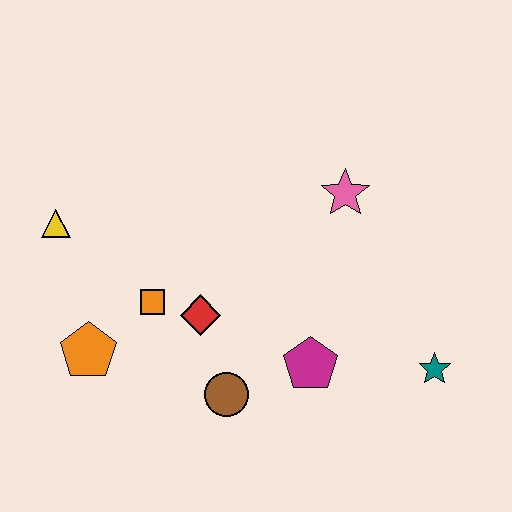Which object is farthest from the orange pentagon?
The teal star is farthest from the orange pentagon.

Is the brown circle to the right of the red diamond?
Yes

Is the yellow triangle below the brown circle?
No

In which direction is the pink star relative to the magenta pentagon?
The pink star is above the magenta pentagon.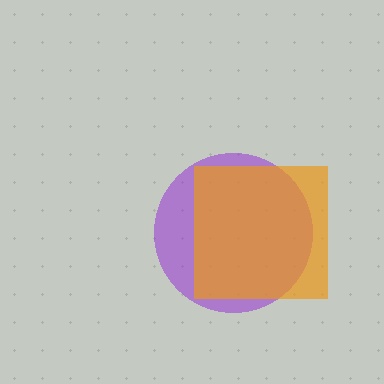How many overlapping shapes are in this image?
There are 2 overlapping shapes in the image.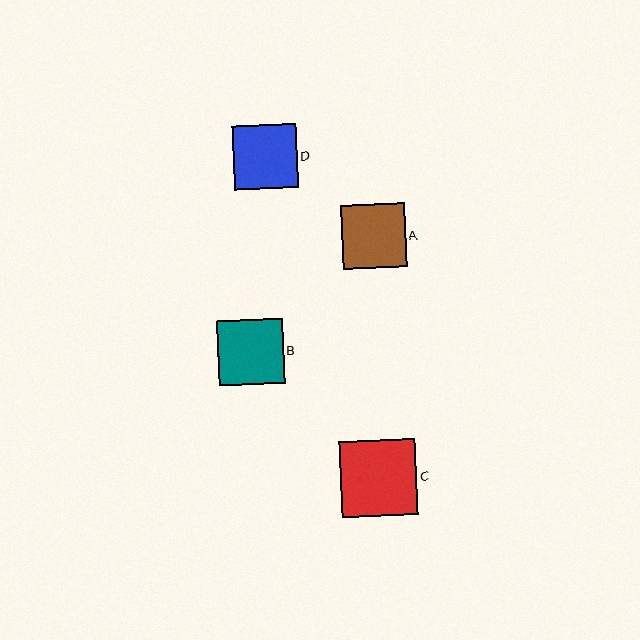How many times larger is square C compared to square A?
Square C is approximately 1.2 times the size of square A.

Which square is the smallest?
Square D is the smallest with a size of approximately 64 pixels.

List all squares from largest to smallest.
From largest to smallest: C, B, A, D.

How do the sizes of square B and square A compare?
Square B and square A are approximately the same size.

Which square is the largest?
Square C is the largest with a size of approximately 76 pixels.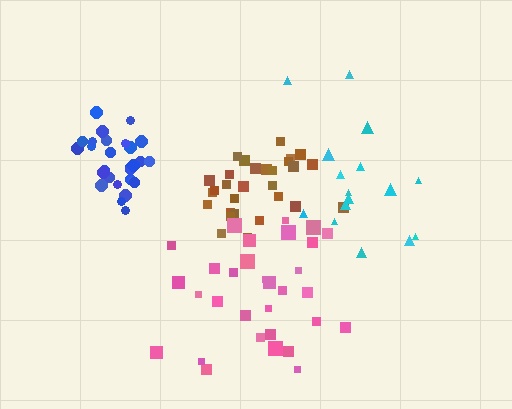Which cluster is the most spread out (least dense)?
Cyan.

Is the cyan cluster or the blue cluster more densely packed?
Blue.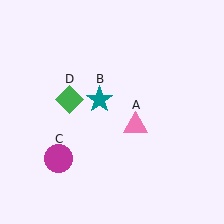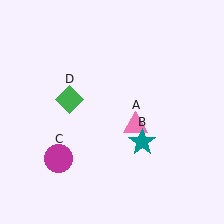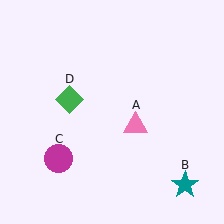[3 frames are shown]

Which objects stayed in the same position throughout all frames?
Pink triangle (object A) and magenta circle (object C) and green diamond (object D) remained stationary.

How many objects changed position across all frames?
1 object changed position: teal star (object B).